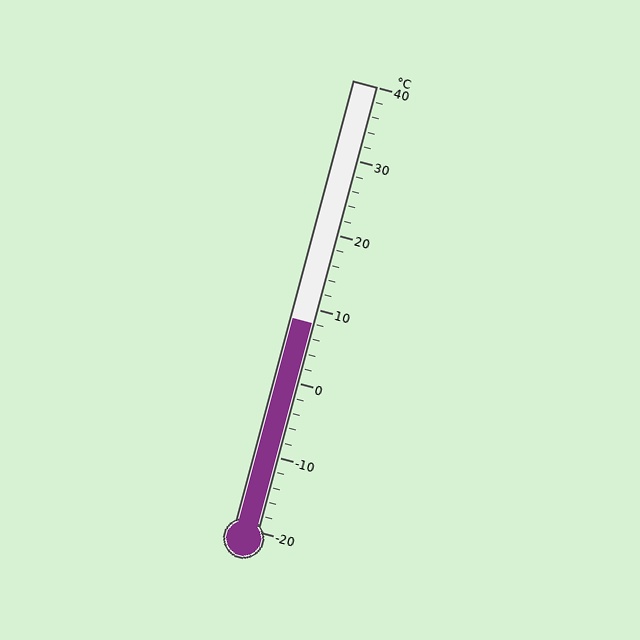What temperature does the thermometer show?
The thermometer shows approximately 8°C.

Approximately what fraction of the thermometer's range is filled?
The thermometer is filled to approximately 45% of its range.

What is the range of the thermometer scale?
The thermometer scale ranges from -20°C to 40°C.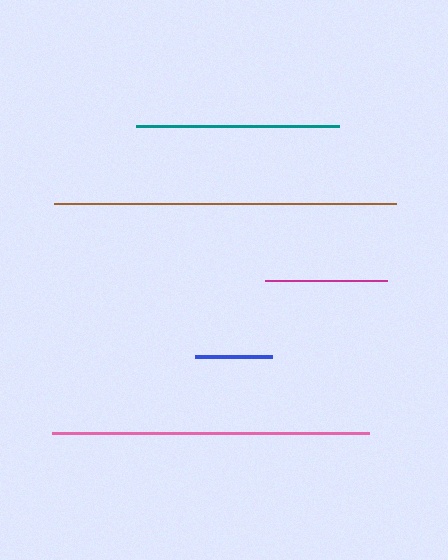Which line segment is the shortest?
The blue line is the shortest at approximately 77 pixels.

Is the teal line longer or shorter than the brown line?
The brown line is longer than the teal line.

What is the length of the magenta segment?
The magenta segment is approximately 122 pixels long.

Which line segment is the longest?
The brown line is the longest at approximately 342 pixels.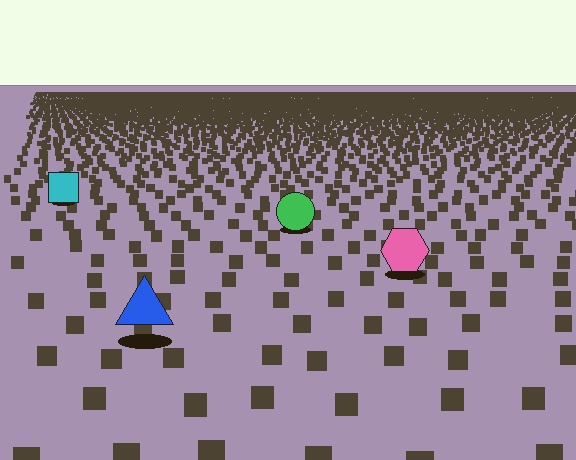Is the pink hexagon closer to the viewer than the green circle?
Yes. The pink hexagon is closer — you can tell from the texture gradient: the ground texture is coarser near it.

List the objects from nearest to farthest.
From nearest to farthest: the blue triangle, the pink hexagon, the green circle, the cyan square.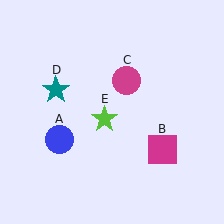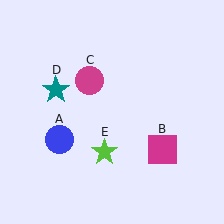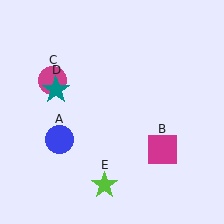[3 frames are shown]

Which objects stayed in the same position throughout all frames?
Blue circle (object A) and magenta square (object B) and teal star (object D) remained stationary.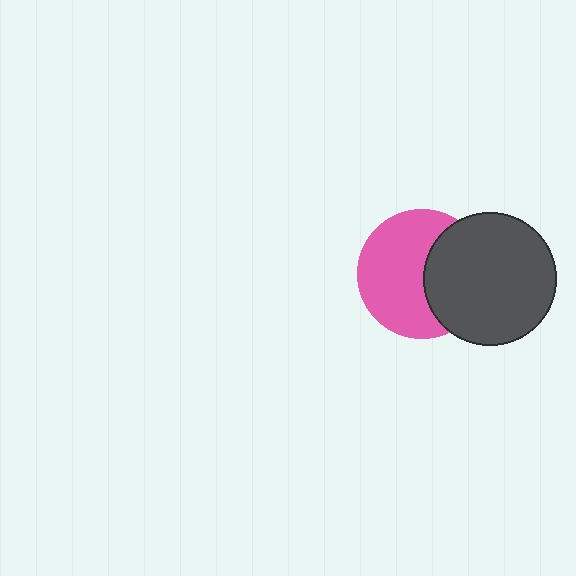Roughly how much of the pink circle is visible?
About half of it is visible (roughly 62%).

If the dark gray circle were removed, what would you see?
You would see the complete pink circle.